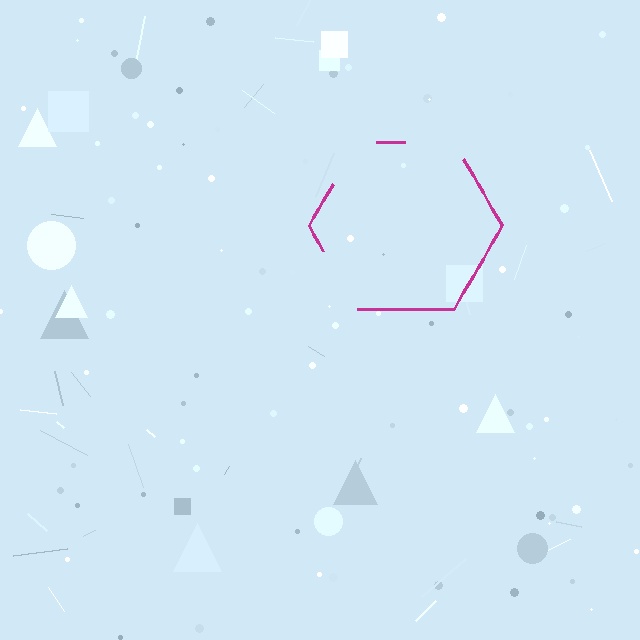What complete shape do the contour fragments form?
The contour fragments form a hexagon.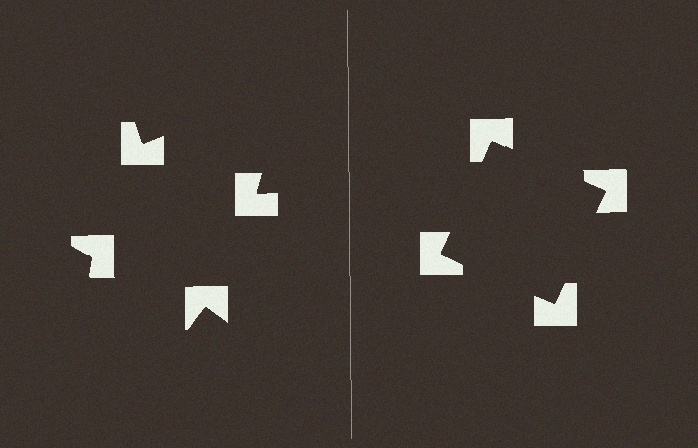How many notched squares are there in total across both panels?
8 — 4 on each side.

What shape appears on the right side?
An illusory square.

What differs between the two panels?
The notched squares are positioned identically on both sides; only the wedge orientations differ. On the right they align to a square; on the left they are misaligned.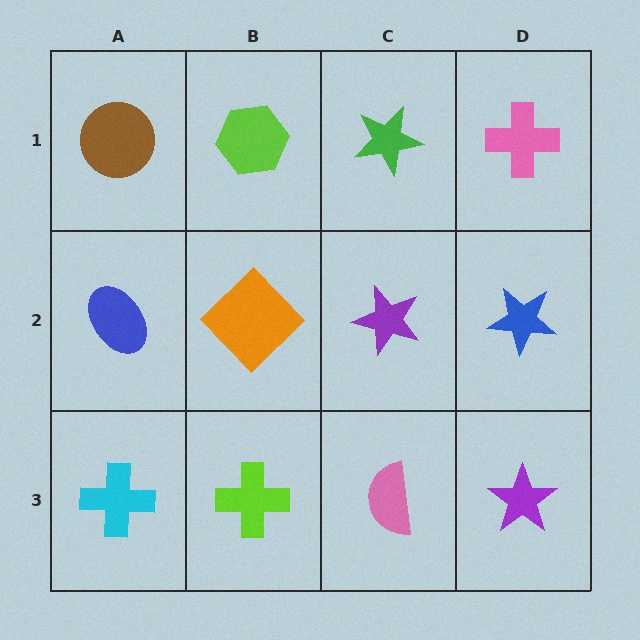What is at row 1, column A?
A brown circle.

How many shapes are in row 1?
4 shapes.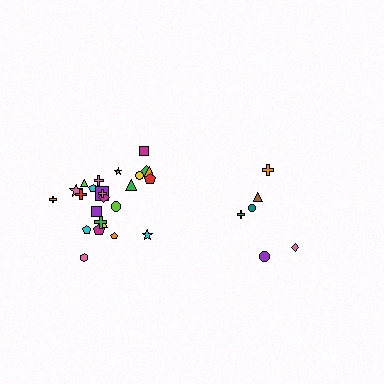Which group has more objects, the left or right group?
The left group.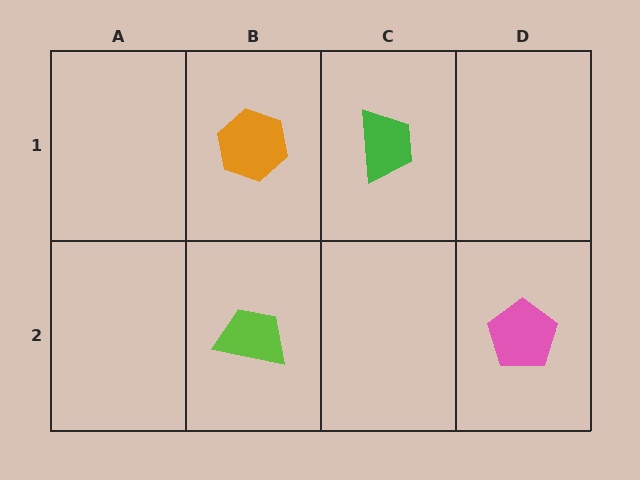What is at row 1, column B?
An orange hexagon.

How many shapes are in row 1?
2 shapes.